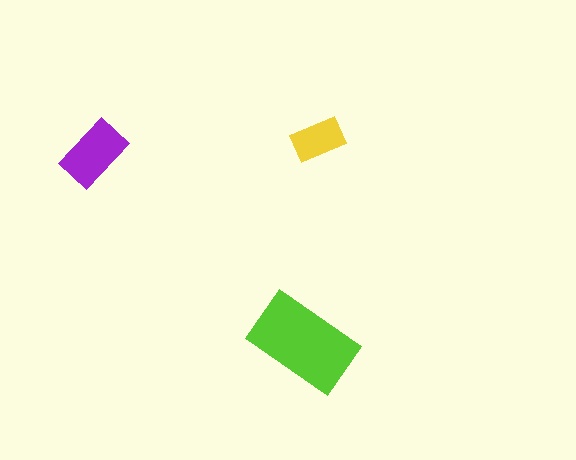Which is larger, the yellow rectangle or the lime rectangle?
The lime one.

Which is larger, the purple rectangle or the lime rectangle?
The lime one.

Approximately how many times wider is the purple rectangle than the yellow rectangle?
About 1.5 times wider.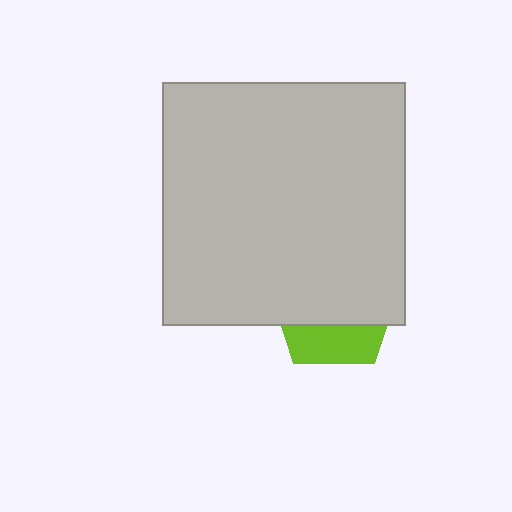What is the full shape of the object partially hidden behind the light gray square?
The partially hidden object is a lime pentagon.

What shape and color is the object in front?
The object in front is a light gray square.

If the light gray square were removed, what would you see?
You would see the complete lime pentagon.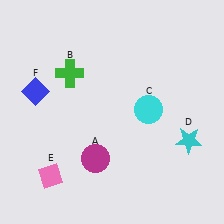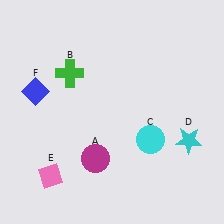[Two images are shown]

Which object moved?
The cyan circle (C) moved down.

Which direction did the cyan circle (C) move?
The cyan circle (C) moved down.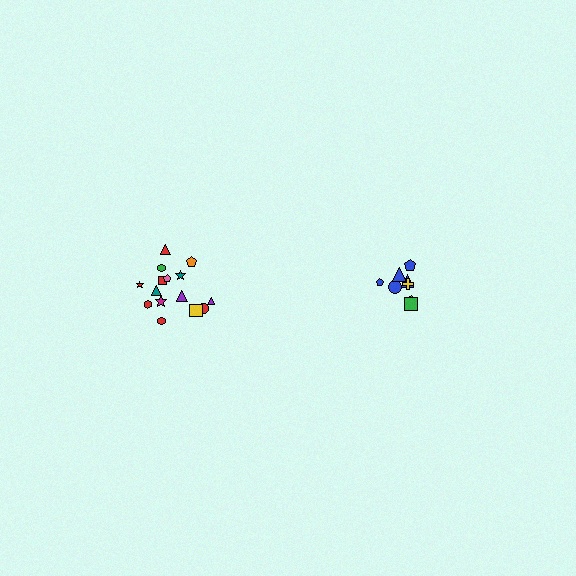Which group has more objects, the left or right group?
The left group.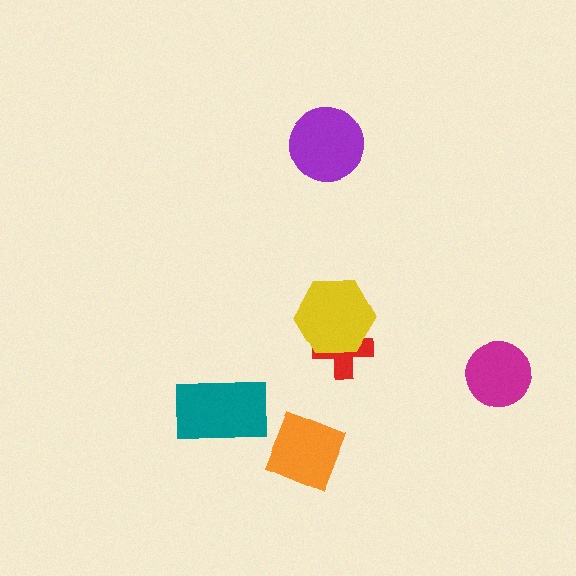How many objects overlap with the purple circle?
0 objects overlap with the purple circle.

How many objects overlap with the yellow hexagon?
1 object overlaps with the yellow hexagon.